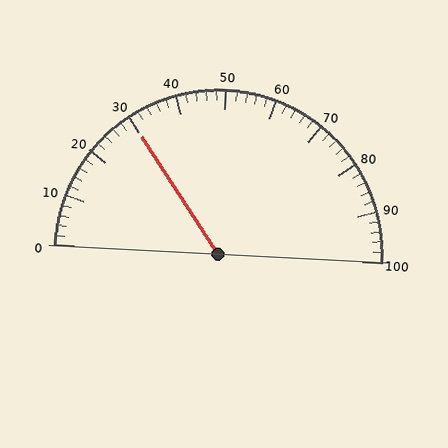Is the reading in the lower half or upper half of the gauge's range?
The reading is in the lower half of the range (0 to 100).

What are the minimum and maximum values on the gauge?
The gauge ranges from 0 to 100.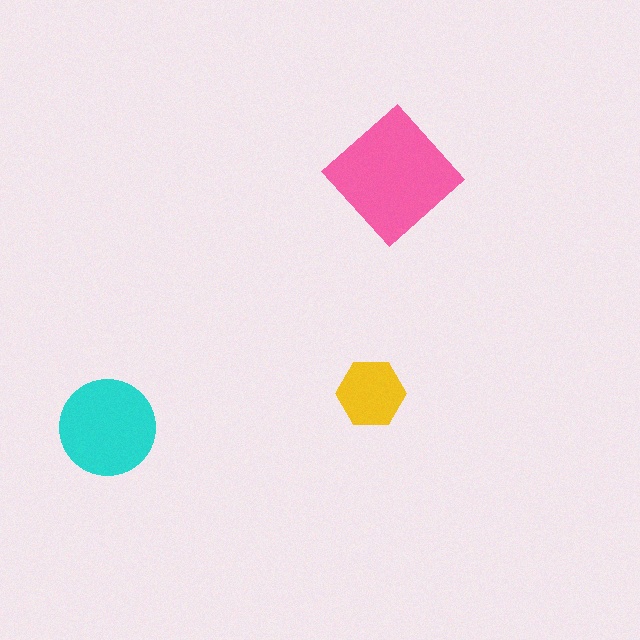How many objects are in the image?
There are 3 objects in the image.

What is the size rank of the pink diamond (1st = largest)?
1st.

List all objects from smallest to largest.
The yellow hexagon, the cyan circle, the pink diamond.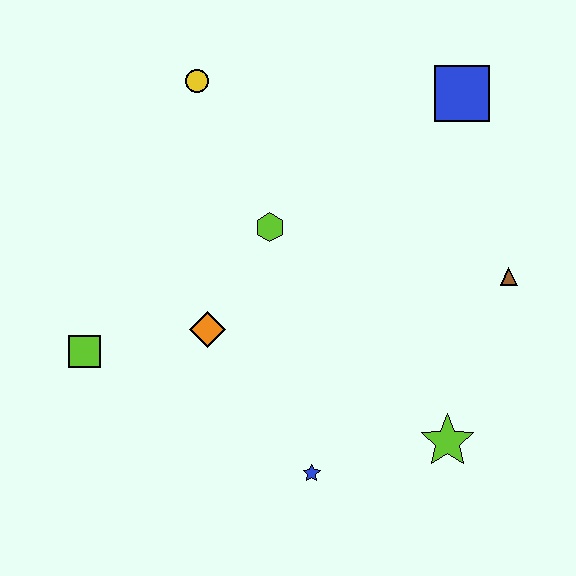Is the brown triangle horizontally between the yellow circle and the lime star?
No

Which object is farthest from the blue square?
The lime square is farthest from the blue square.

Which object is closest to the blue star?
The lime star is closest to the blue star.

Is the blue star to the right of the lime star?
No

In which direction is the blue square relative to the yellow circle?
The blue square is to the right of the yellow circle.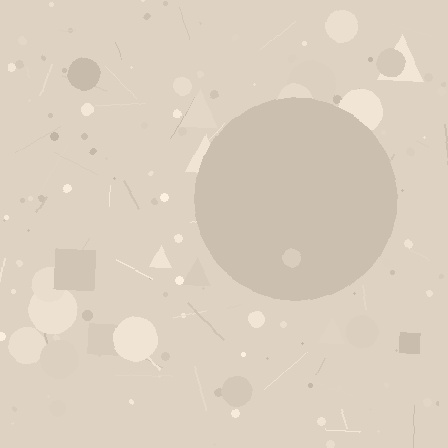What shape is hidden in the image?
A circle is hidden in the image.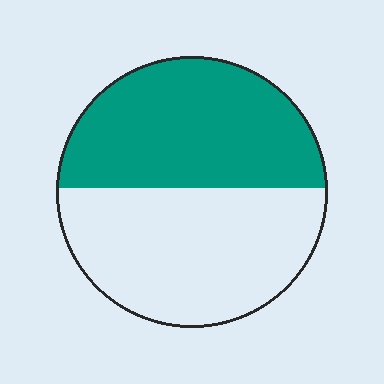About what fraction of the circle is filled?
About one half (1/2).